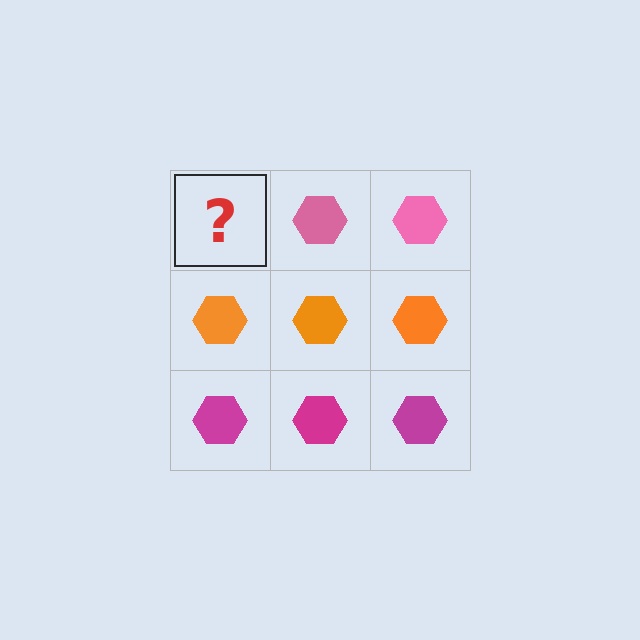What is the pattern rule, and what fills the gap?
The rule is that each row has a consistent color. The gap should be filled with a pink hexagon.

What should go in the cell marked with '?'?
The missing cell should contain a pink hexagon.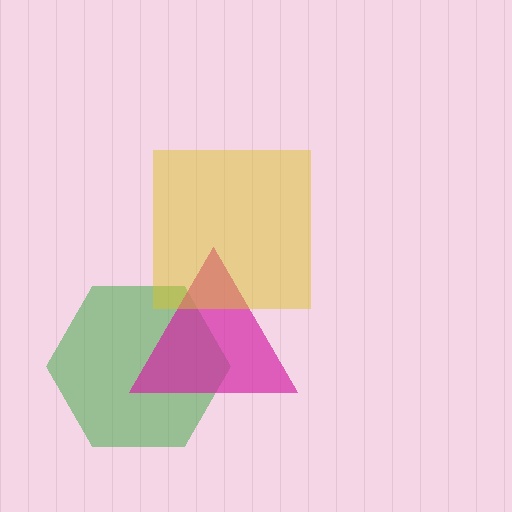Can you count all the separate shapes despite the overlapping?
Yes, there are 3 separate shapes.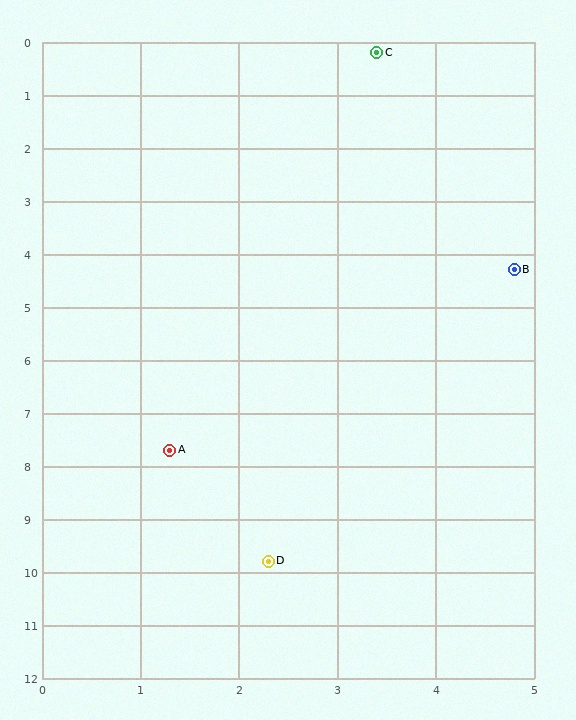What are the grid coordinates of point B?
Point B is at approximately (4.8, 4.3).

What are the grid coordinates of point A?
Point A is at approximately (1.3, 7.7).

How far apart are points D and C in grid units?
Points D and C are about 9.7 grid units apart.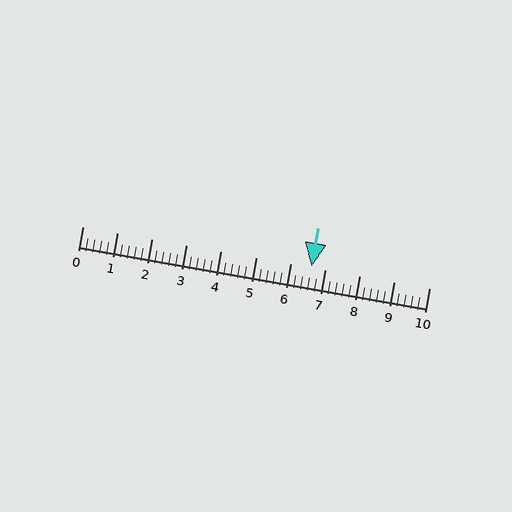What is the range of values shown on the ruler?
The ruler shows values from 0 to 10.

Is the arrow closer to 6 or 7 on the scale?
The arrow is closer to 7.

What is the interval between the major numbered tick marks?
The major tick marks are spaced 1 units apart.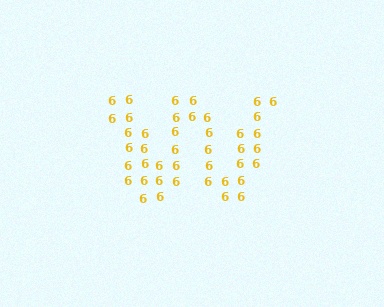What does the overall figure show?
The overall figure shows the letter W.